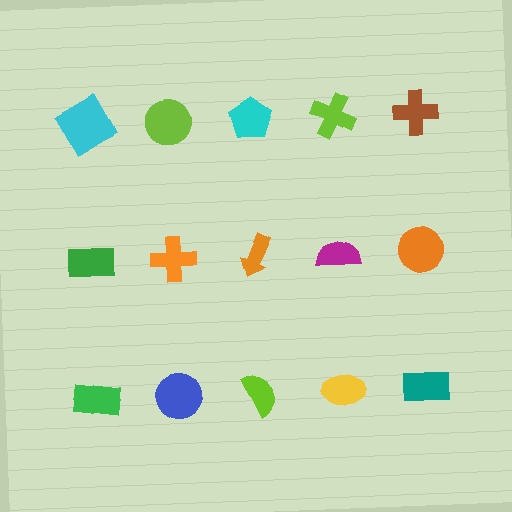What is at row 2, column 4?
A magenta semicircle.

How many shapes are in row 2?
5 shapes.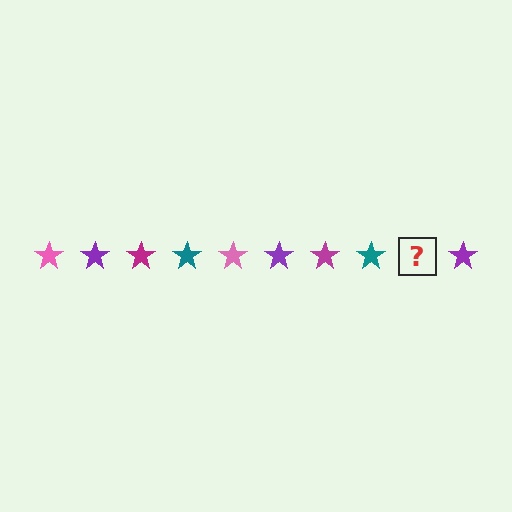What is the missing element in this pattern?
The missing element is a pink star.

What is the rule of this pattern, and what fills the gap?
The rule is that the pattern cycles through pink, purple, magenta, teal stars. The gap should be filled with a pink star.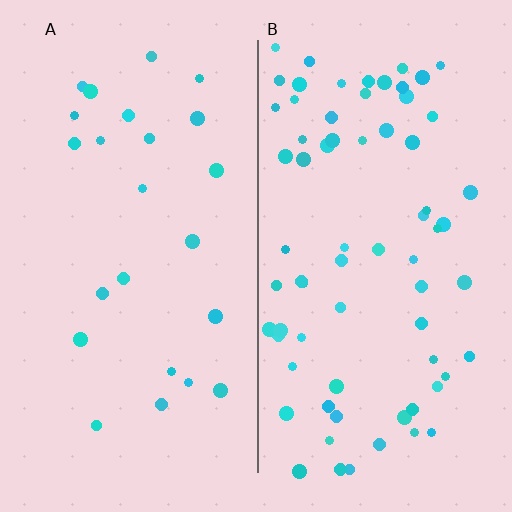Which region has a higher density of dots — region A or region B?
B (the right).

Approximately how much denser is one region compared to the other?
Approximately 2.9× — region B over region A.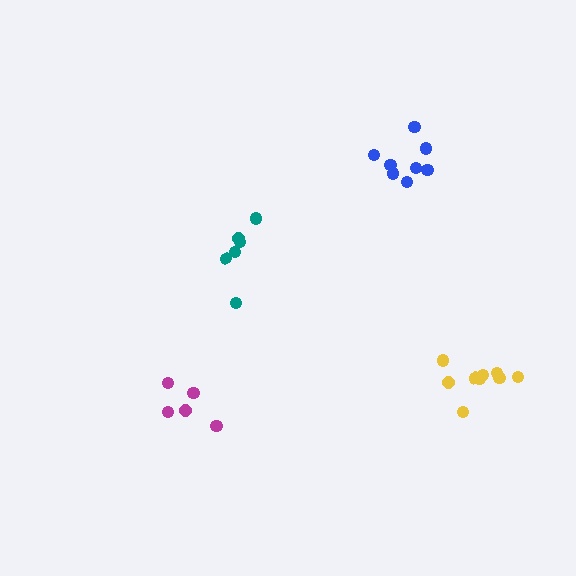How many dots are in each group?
Group 1: 5 dots, Group 2: 6 dots, Group 3: 9 dots, Group 4: 8 dots (28 total).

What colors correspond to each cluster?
The clusters are colored: magenta, teal, yellow, blue.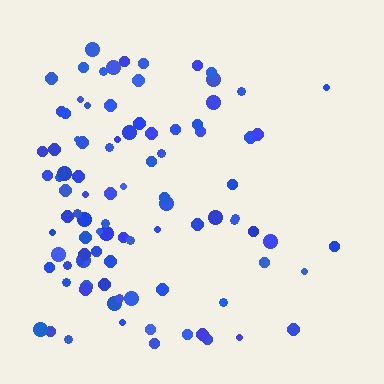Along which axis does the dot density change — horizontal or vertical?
Horizontal.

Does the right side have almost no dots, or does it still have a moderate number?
Still a moderate number, just noticeably fewer than the left.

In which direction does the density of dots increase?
From right to left, with the left side densest.